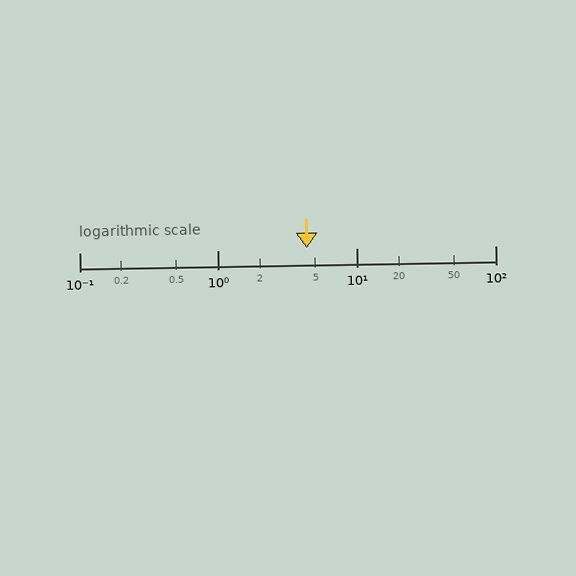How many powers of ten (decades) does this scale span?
The scale spans 3 decades, from 0.1 to 100.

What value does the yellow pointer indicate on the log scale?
The pointer indicates approximately 4.4.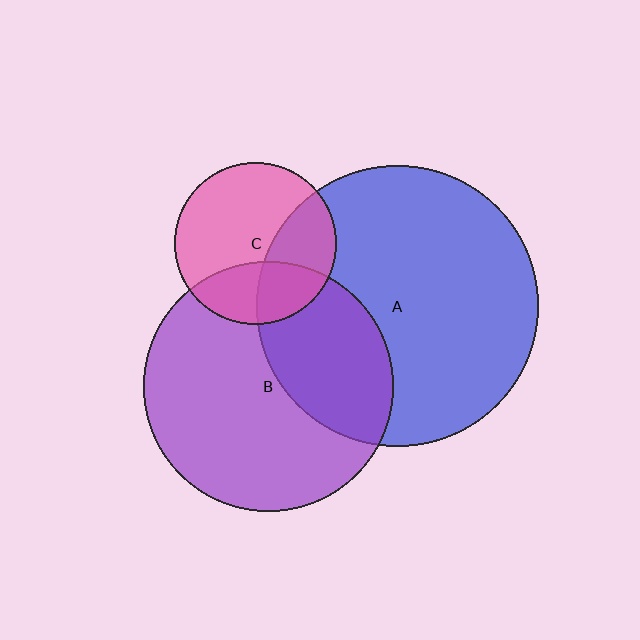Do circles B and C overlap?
Yes.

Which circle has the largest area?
Circle A (blue).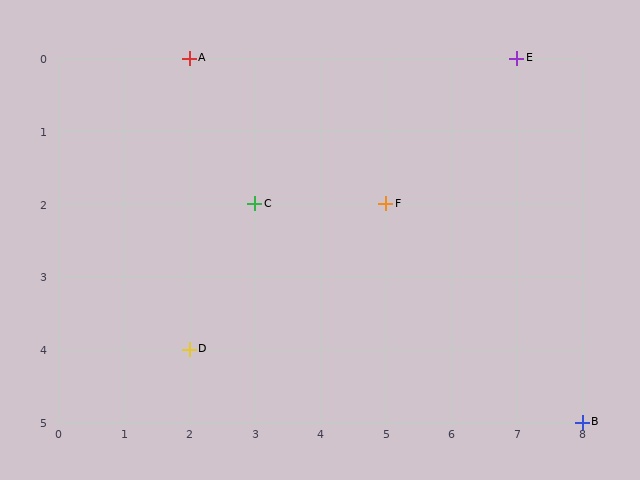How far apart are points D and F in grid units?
Points D and F are 3 columns and 2 rows apart (about 3.6 grid units diagonally).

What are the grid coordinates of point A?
Point A is at grid coordinates (2, 0).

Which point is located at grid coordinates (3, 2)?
Point C is at (3, 2).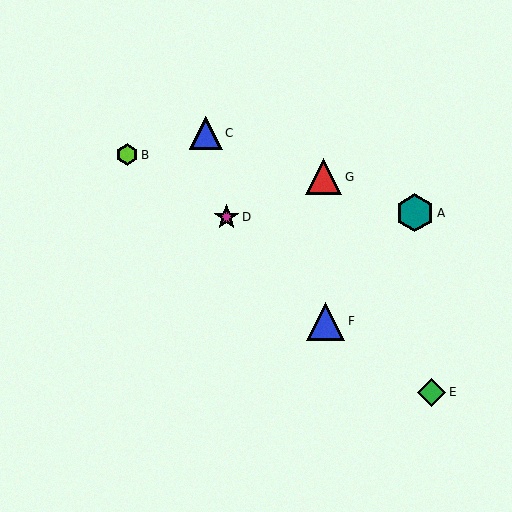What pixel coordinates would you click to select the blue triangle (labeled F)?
Click at (326, 321) to select the blue triangle F.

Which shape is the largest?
The blue triangle (labeled F) is the largest.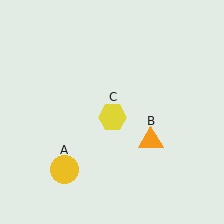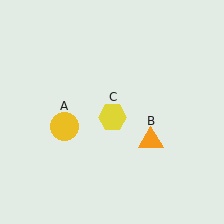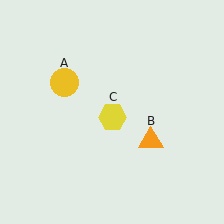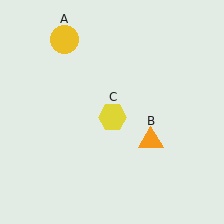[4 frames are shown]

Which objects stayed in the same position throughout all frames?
Orange triangle (object B) and yellow hexagon (object C) remained stationary.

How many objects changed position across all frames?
1 object changed position: yellow circle (object A).